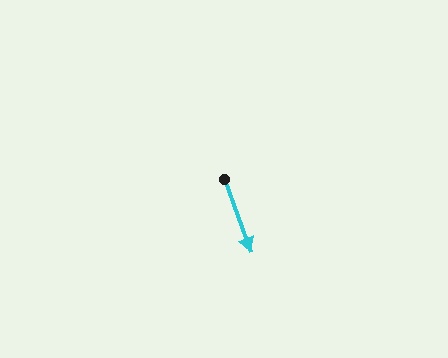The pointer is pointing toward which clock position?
Roughly 5 o'clock.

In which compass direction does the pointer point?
South.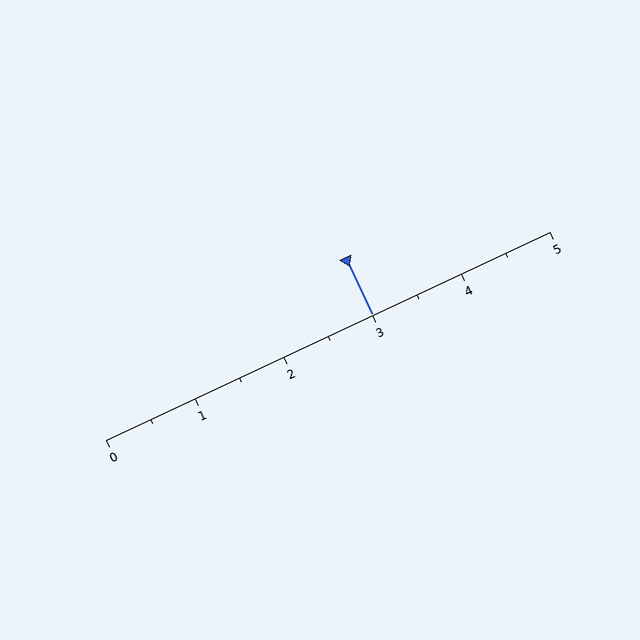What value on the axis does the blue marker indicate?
The marker indicates approximately 3.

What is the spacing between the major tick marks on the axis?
The major ticks are spaced 1 apart.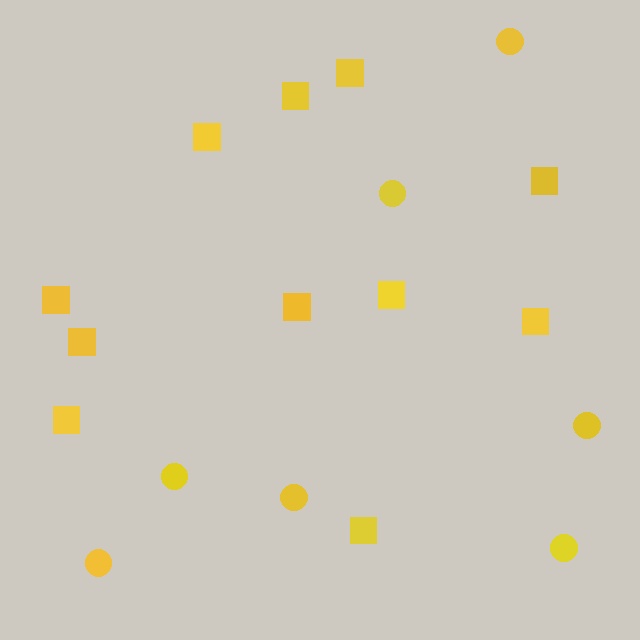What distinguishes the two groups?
There are 2 groups: one group of circles (7) and one group of squares (11).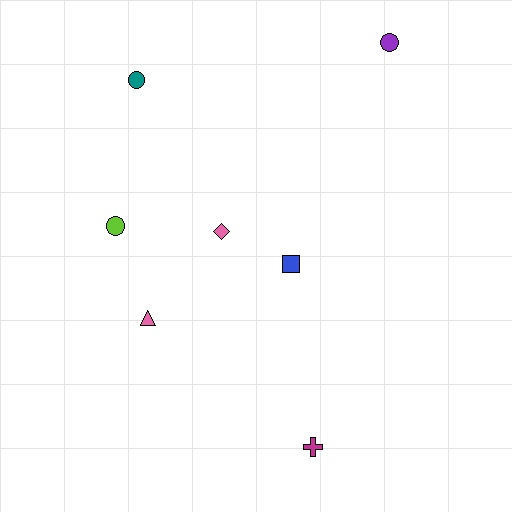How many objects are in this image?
There are 7 objects.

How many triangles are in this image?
There is 1 triangle.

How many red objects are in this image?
There are no red objects.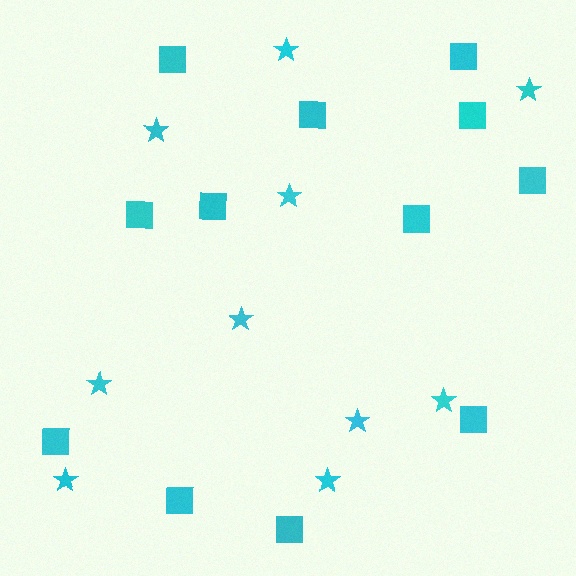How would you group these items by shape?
There are 2 groups: one group of stars (10) and one group of squares (12).